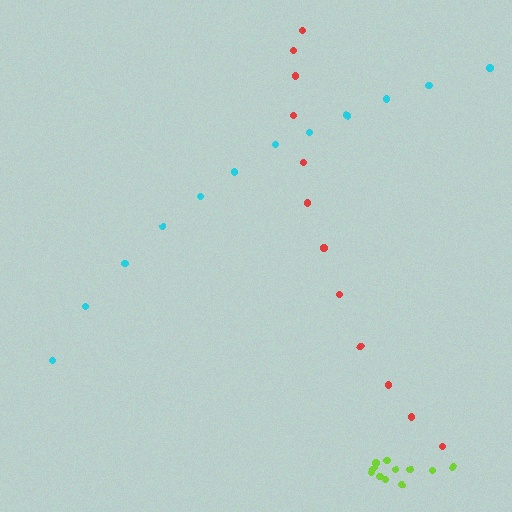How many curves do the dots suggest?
There are 3 distinct paths.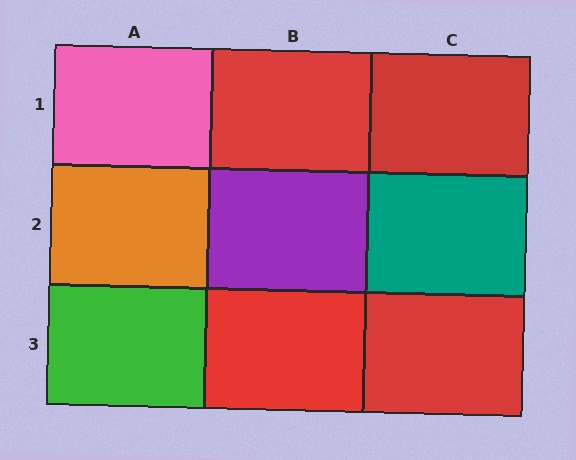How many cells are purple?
1 cell is purple.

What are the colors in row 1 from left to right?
Pink, red, red.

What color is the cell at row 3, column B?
Red.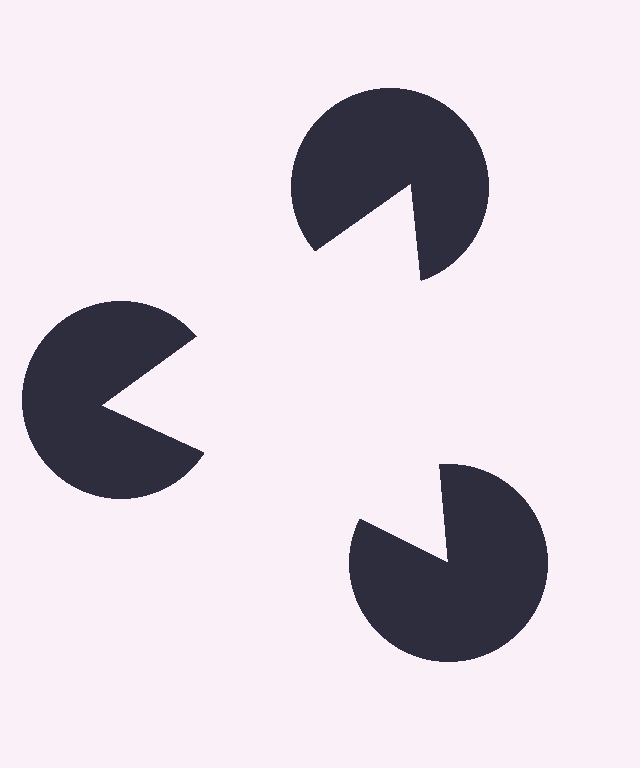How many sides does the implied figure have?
3 sides.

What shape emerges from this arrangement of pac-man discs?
An illusory triangle — its edges are inferred from the aligned wedge cuts in the pac-man discs, not physically drawn.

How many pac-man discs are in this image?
There are 3 — one at each vertex of the illusory triangle.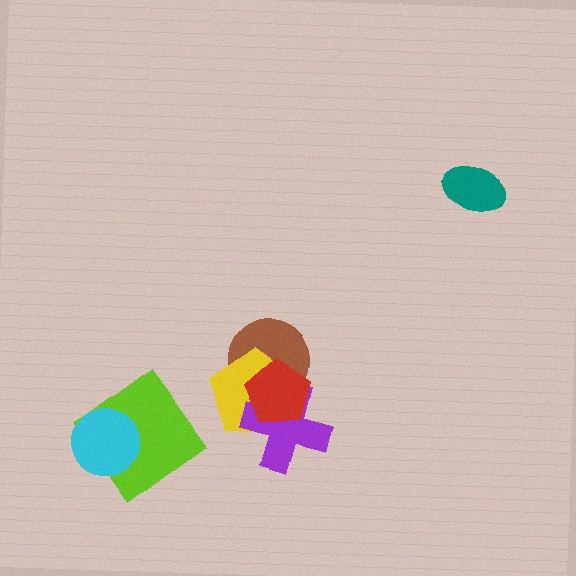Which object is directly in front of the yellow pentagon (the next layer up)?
The purple cross is directly in front of the yellow pentagon.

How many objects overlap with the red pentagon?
3 objects overlap with the red pentagon.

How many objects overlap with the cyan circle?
1 object overlaps with the cyan circle.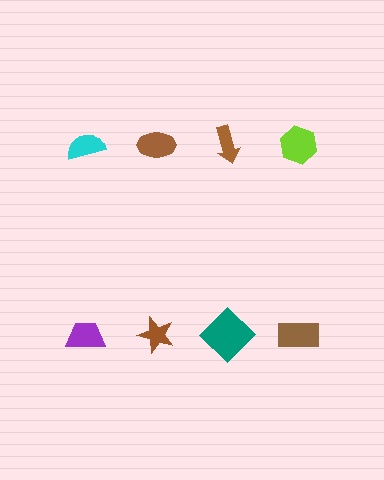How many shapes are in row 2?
4 shapes.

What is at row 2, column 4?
A brown rectangle.